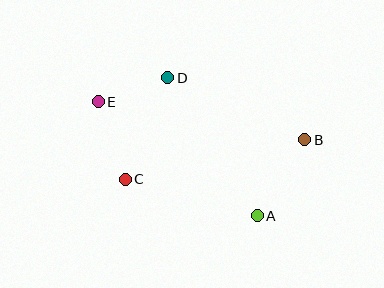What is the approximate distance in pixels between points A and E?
The distance between A and E is approximately 196 pixels.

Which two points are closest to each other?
Points D and E are closest to each other.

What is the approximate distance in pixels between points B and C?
The distance between B and C is approximately 184 pixels.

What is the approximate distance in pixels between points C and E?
The distance between C and E is approximately 82 pixels.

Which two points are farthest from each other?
Points B and E are farthest from each other.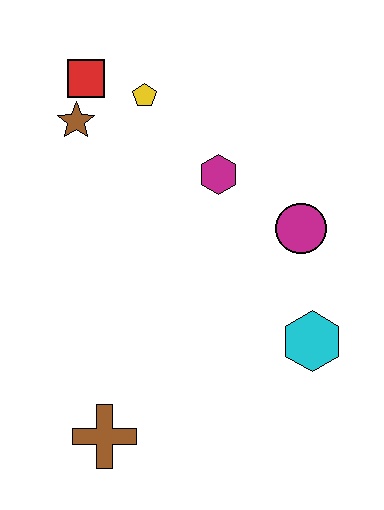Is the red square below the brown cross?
No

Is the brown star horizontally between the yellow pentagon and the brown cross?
No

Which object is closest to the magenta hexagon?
The magenta circle is closest to the magenta hexagon.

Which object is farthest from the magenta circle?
The brown cross is farthest from the magenta circle.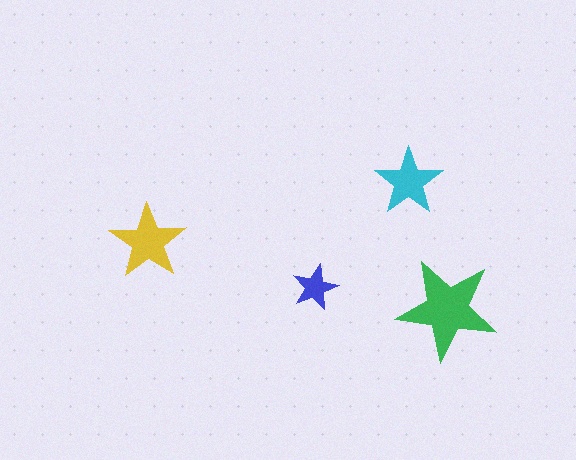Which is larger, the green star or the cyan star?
The green one.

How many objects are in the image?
There are 4 objects in the image.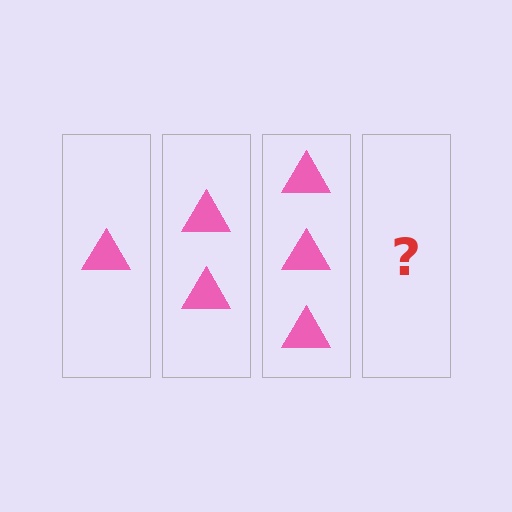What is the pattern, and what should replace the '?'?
The pattern is that each step adds one more triangle. The '?' should be 4 triangles.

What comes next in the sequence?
The next element should be 4 triangles.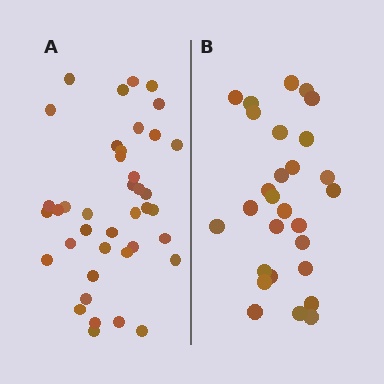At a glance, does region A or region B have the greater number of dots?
Region A (the left region) has more dots.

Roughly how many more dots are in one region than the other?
Region A has roughly 12 or so more dots than region B.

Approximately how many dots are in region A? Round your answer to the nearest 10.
About 40 dots.